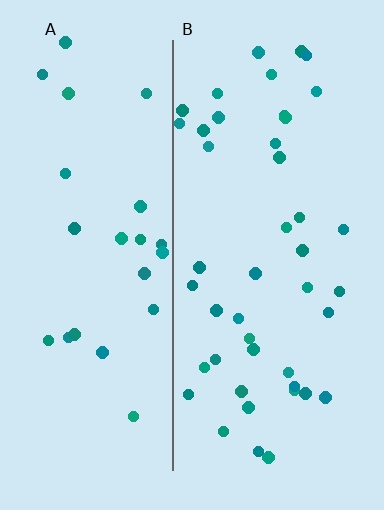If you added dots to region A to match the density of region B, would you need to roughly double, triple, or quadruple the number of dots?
Approximately double.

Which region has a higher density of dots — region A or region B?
B (the right).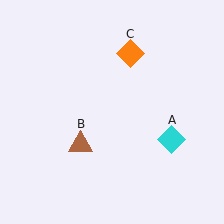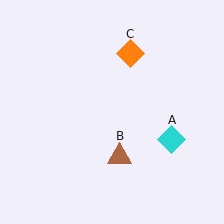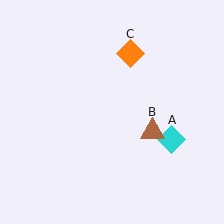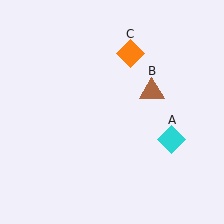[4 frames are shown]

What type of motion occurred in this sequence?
The brown triangle (object B) rotated counterclockwise around the center of the scene.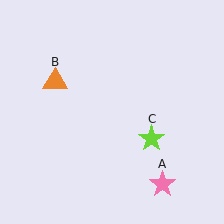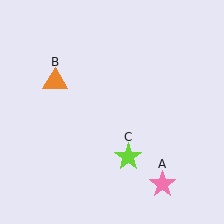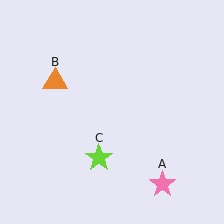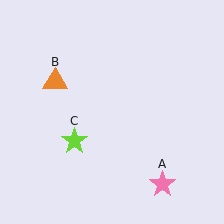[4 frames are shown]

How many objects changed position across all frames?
1 object changed position: lime star (object C).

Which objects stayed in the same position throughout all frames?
Pink star (object A) and orange triangle (object B) remained stationary.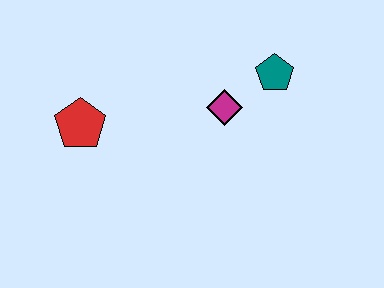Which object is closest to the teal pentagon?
The magenta diamond is closest to the teal pentagon.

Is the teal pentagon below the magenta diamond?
No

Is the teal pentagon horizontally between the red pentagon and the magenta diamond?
No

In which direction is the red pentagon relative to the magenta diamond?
The red pentagon is to the left of the magenta diamond.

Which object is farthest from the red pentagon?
The teal pentagon is farthest from the red pentagon.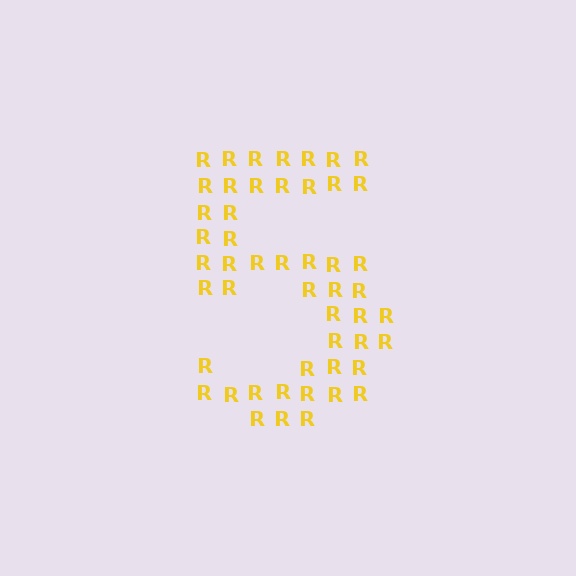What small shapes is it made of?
It is made of small letter R's.